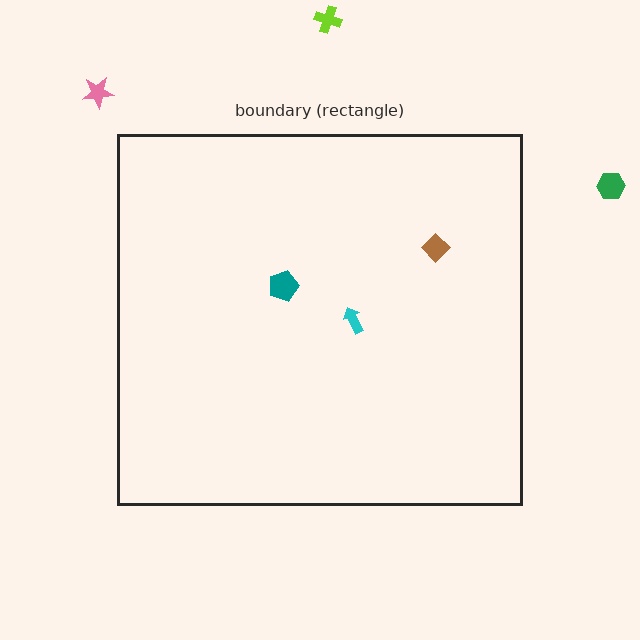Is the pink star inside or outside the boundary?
Outside.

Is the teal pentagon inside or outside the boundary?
Inside.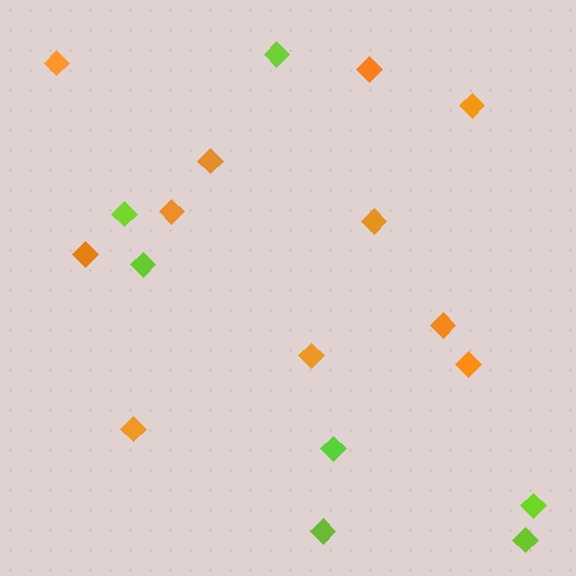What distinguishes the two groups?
There are 2 groups: one group of orange diamonds (11) and one group of lime diamonds (7).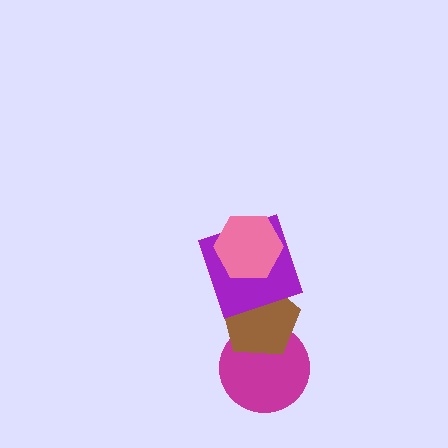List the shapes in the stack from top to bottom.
From top to bottom: the pink hexagon, the purple square, the brown pentagon, the magenta circle.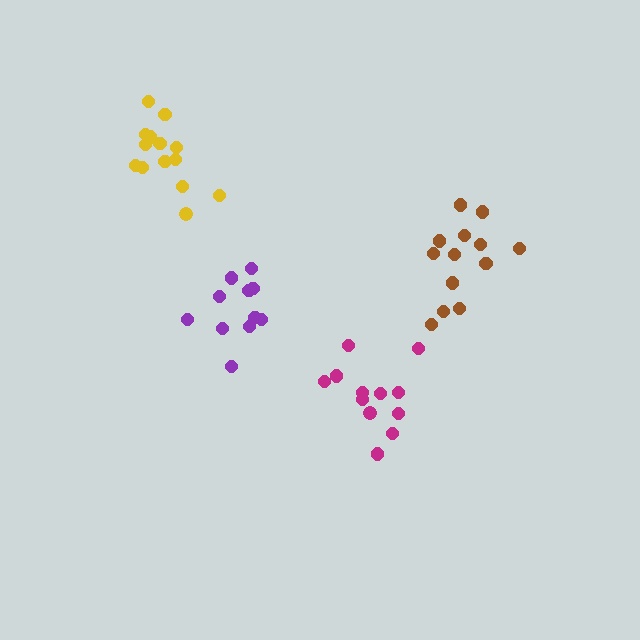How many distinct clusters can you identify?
There are 4 distinct clusters.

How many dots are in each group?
Group 1: 13 dots, Group 2: 11 dots, Group 3: 14 dots, Group 4: 12 dots (50 total).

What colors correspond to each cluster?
The clusters are colored: brown, purple, yellow, magenta.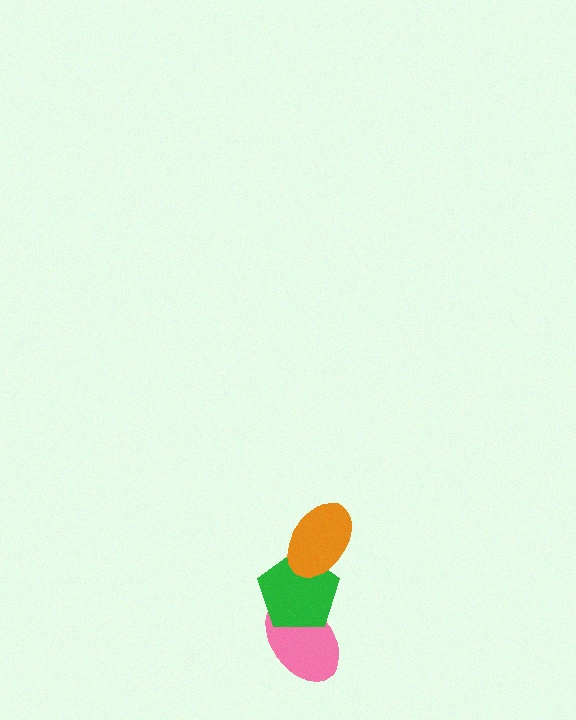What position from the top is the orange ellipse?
The orange ellipse is 1st from the top.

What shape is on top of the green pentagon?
The orange ellipse is on top of the green pentagon.